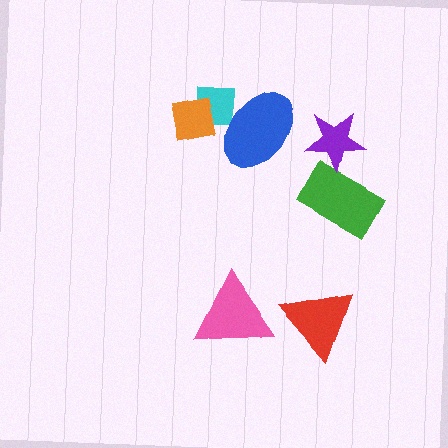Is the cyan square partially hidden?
Yes, it is partially covered by another shape.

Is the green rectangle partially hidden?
Yes, it is partially covered by another shape.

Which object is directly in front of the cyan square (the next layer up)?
The blue ellipse is directly in front of the cyan square.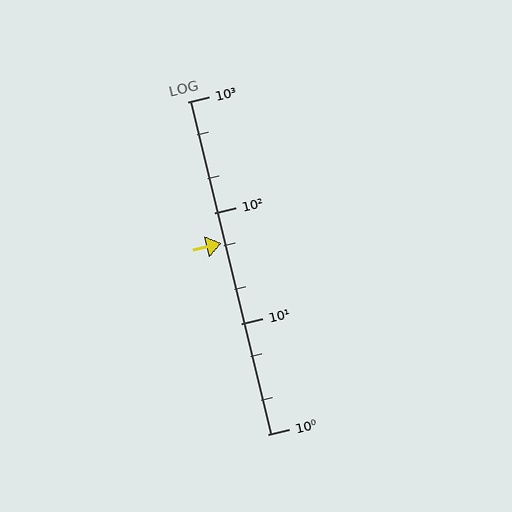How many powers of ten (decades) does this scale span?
The scale spans 3 decades, from 1 to 1000.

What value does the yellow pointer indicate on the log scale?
The pointer indicates approximately 53.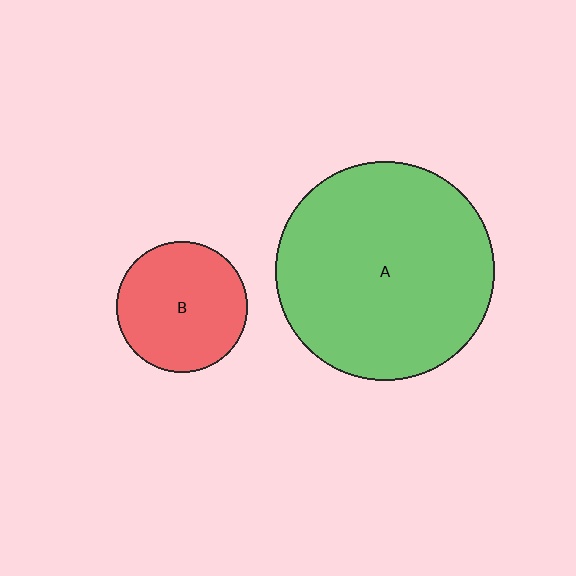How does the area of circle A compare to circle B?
Approximately 2.8 times.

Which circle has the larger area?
Circle A (green).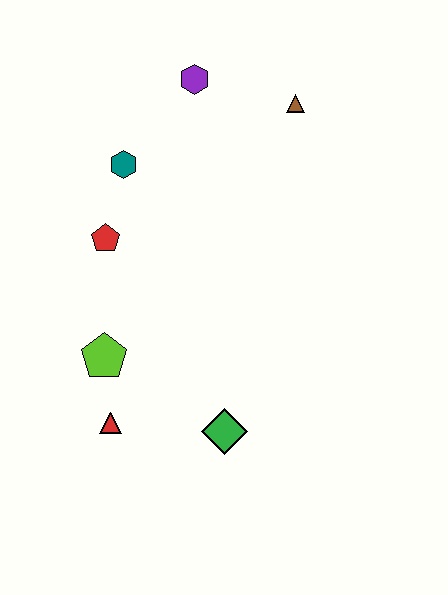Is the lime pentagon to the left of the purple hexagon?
Yes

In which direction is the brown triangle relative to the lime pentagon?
The brown triangle is above the lime pentagon.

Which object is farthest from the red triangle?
The brown triangle is farthest from the red triangle.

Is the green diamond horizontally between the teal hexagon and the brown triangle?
Yes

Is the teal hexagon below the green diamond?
No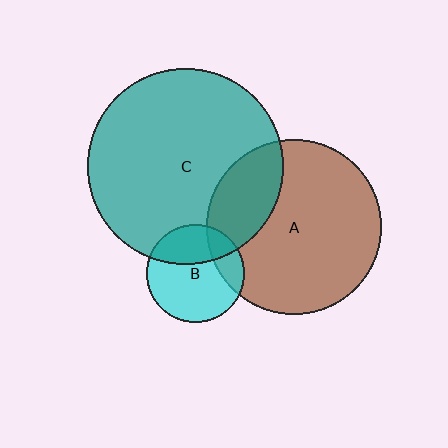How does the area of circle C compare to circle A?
Approximately 1.3 times.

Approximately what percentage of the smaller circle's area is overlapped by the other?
Approximately 35%.